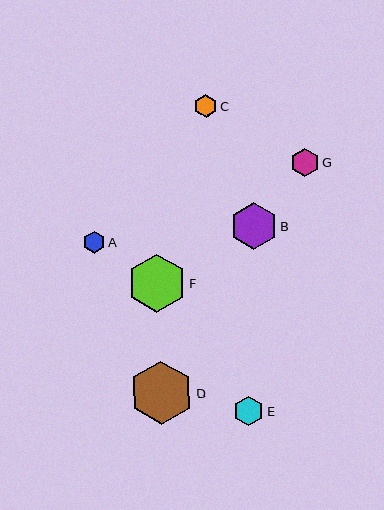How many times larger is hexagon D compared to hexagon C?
Hexagon D is approximately 2.7 times the size of hexagon C.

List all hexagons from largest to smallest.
From largest to smallest: D, F, B, E, G, C, A.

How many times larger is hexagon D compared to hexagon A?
Hexagon D is approximately 2.8 times the size of hexagon A.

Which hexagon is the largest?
Hexagon D is the largest with a size of approximately 63 pixels.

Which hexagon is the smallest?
Hexagon A is the smallest with a size of approximately 22 pixels.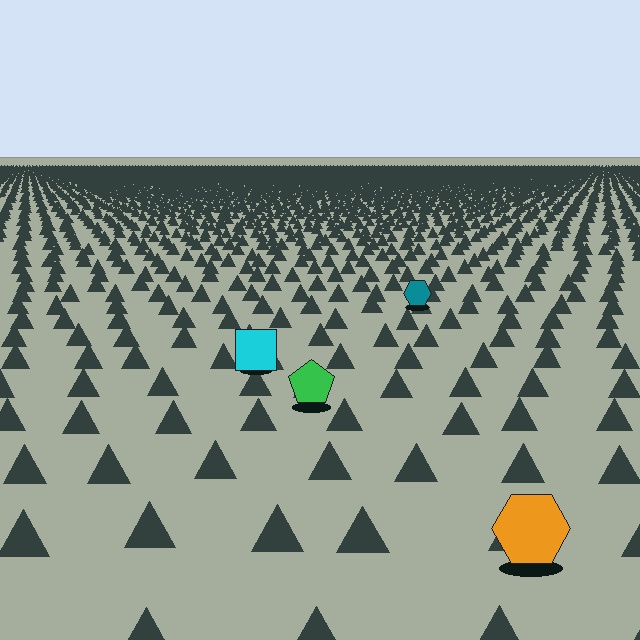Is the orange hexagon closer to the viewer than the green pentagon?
Yes. The orange hexagon is closer — you can tell from the texture gradient: the ground texture is coarser near it.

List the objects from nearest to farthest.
From nearest to farthest: the orange hexagon, the green pentagon, the cyan square, the teal hexagon.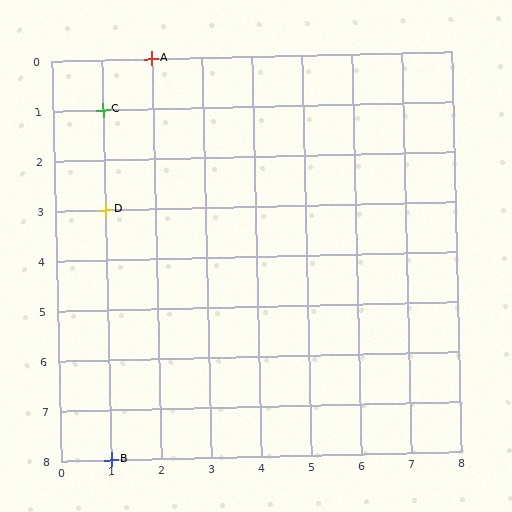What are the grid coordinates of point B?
Point B is at grid coordinates (1, 8).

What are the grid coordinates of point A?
Point A is at grid coordinates (2, 0).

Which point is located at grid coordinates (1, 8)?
Point B is at (1, 8).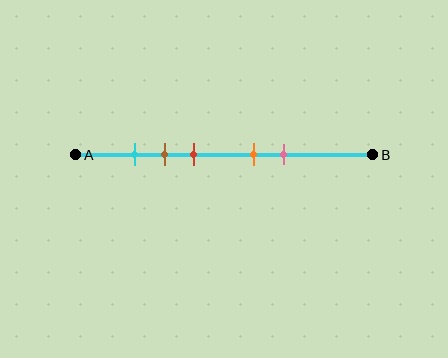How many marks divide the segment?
There are 5 marks dividing the segment.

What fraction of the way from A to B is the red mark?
The red mark is approximately 40% (0.4) of the way from A to B.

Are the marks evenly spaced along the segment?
No, the marks are not evenly spaced.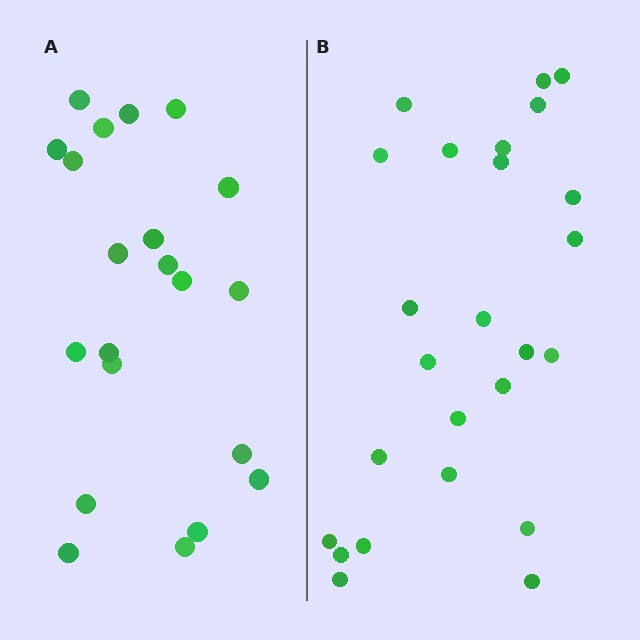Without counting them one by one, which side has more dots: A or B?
Region B (the right region) has more dots.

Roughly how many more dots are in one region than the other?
Region B has about 4 more dots than region A.